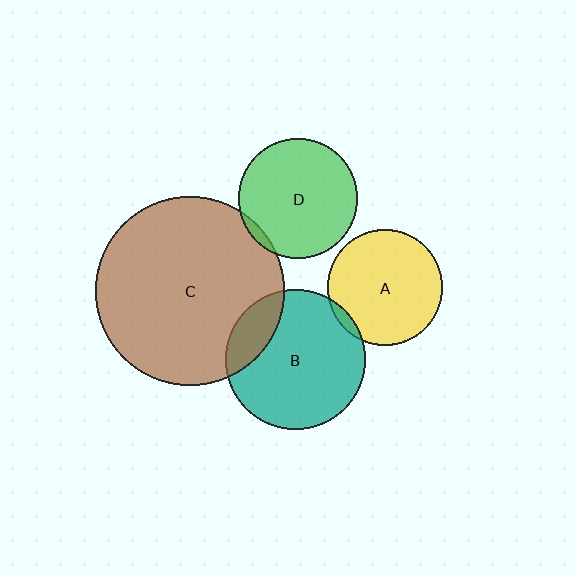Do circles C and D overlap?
Yes.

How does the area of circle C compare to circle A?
Approximately 2.7 times.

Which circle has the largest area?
Circle C (brown).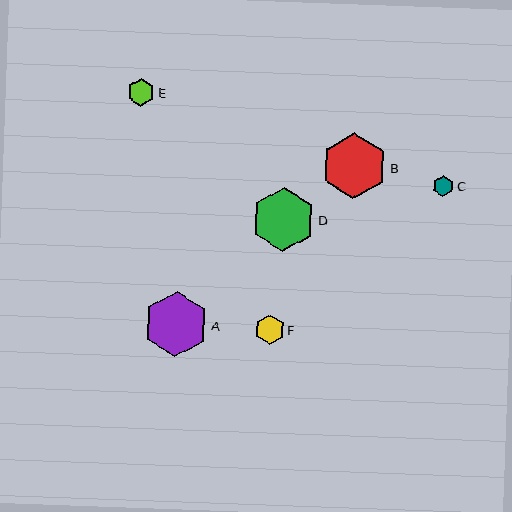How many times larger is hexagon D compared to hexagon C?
Hexagon D is approximately 3.1 times the size of hexagon C.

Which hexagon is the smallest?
Hexagon C is the smallest with a size of approximately 21 pixels.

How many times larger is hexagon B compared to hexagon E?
Hexagon B is approximately 2.4 times the size of hexagon E.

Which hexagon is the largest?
Hexagon B is the largest with a size of approximately 66 pixels.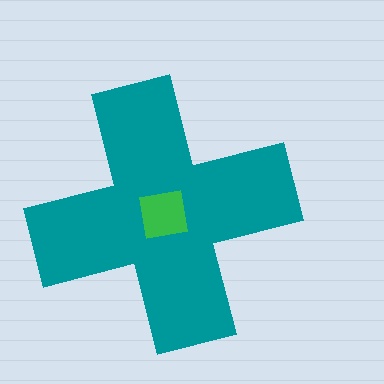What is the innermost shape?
The green square.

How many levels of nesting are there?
2.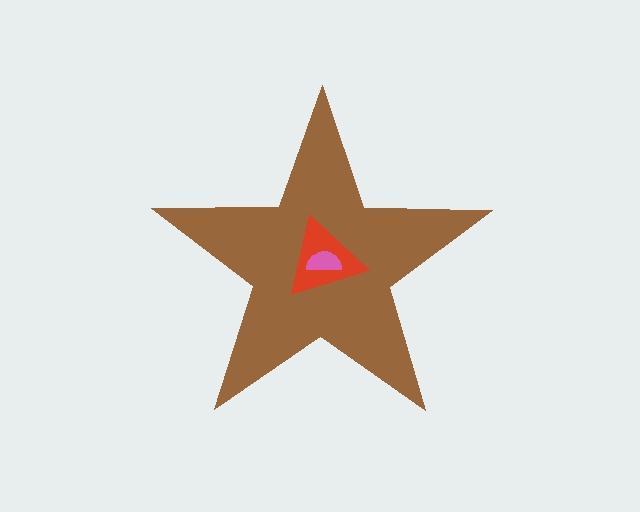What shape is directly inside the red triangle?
The pink semicircle.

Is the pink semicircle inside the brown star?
Yes.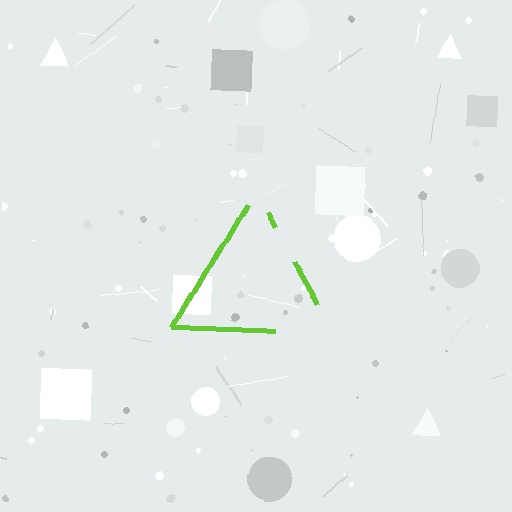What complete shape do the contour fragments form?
The contour fragments form a triangle.